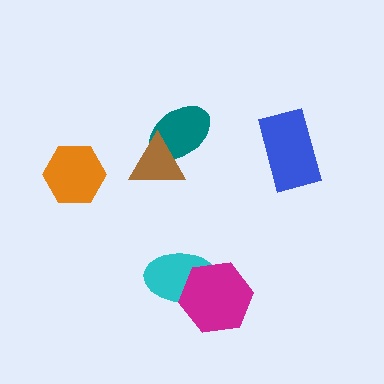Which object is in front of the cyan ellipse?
The magenta hexagon is in front of the cyan ellipse.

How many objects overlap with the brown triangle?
1 object overlaps with the brown triangle.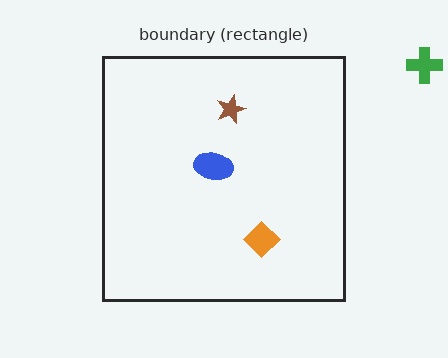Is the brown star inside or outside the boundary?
Inside.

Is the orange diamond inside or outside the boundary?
Inside.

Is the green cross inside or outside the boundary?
Outside.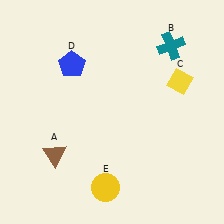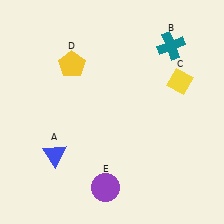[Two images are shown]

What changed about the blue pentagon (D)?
In Image 1, D is blue. In Image 2, it changed to yellow.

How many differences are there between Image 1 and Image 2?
There are 3 differences between the two images.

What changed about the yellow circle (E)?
In Image 1, E is yellow. In Image 2, it changed to purple.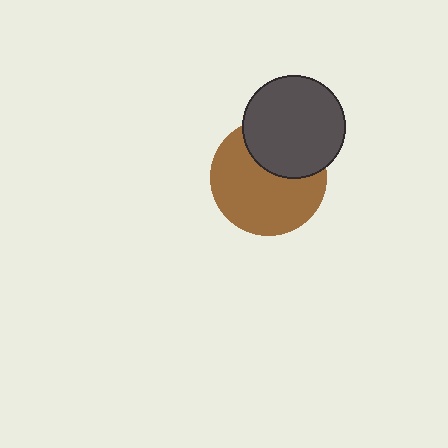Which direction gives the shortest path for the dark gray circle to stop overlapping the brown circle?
Moving up gives the shortest separation.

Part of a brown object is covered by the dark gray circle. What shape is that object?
It is a circle.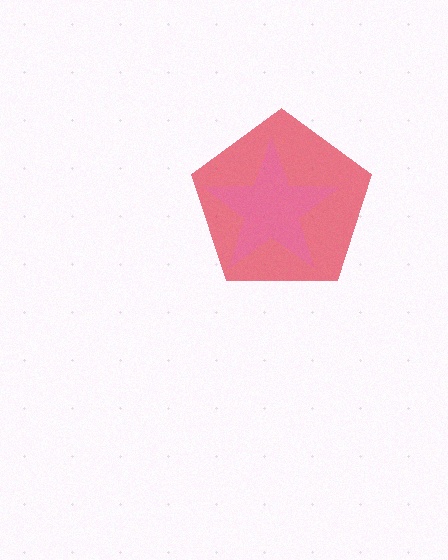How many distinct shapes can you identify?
There are 2 distinct shapes: a red pentagon, a pink star.